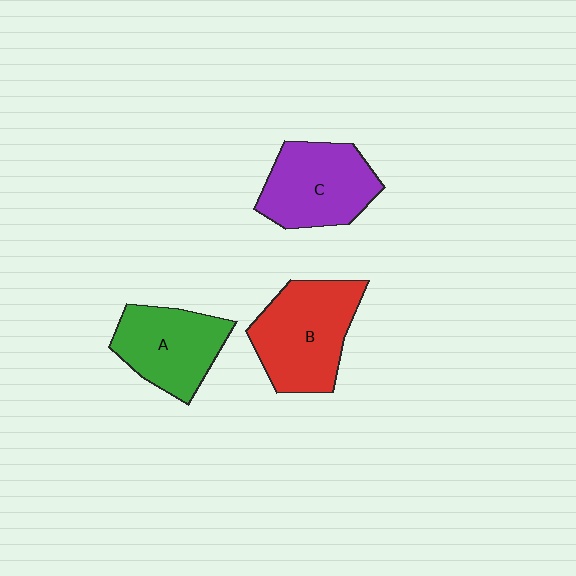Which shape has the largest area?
Shape B (red).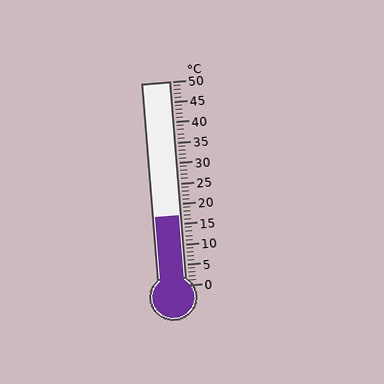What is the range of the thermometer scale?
The thermometer scale ranges from 0°C to 50°C.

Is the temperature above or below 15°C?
The temperature is above 15°C.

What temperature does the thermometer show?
The thermometer shows approximately 17°C.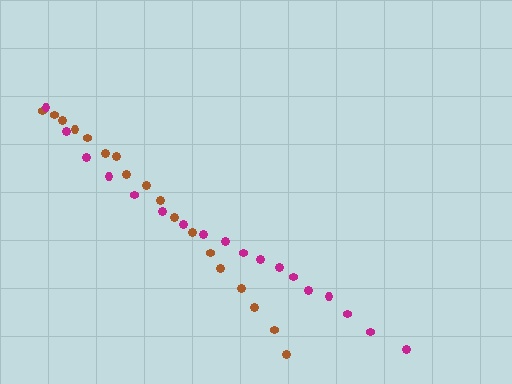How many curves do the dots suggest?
There are 2 distinct paths.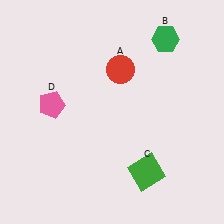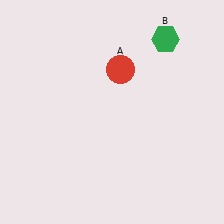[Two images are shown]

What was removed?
The green square (C), the pink pentagon (D) were removed in Image 2.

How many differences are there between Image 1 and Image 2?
There are 2 differences between the two images.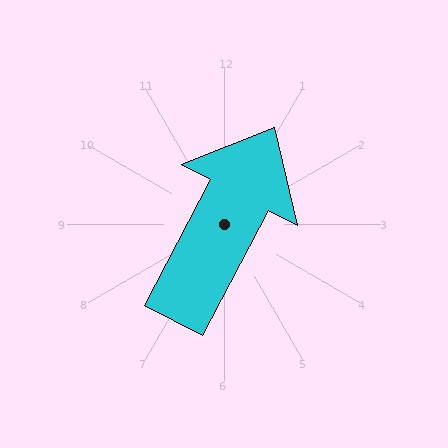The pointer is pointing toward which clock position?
Roughly 1 o'clock.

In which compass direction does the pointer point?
Northeast.